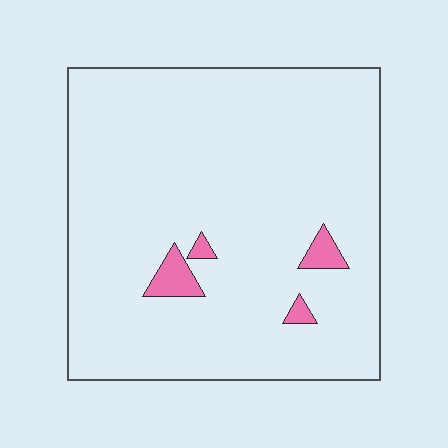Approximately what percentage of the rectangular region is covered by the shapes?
Approximately 5%.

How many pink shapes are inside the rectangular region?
4.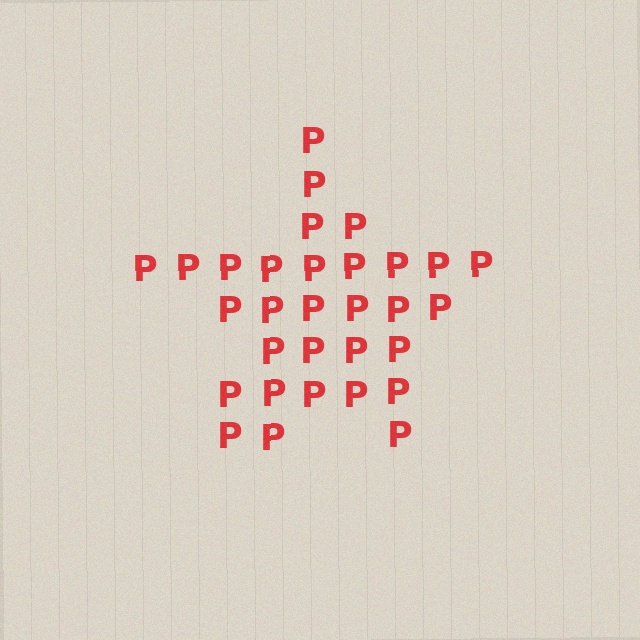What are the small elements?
The small elements are letter P's.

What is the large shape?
The large shape is a star.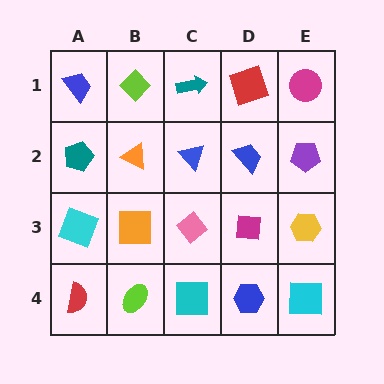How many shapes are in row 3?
5 shapes.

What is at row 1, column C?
A teal arrow.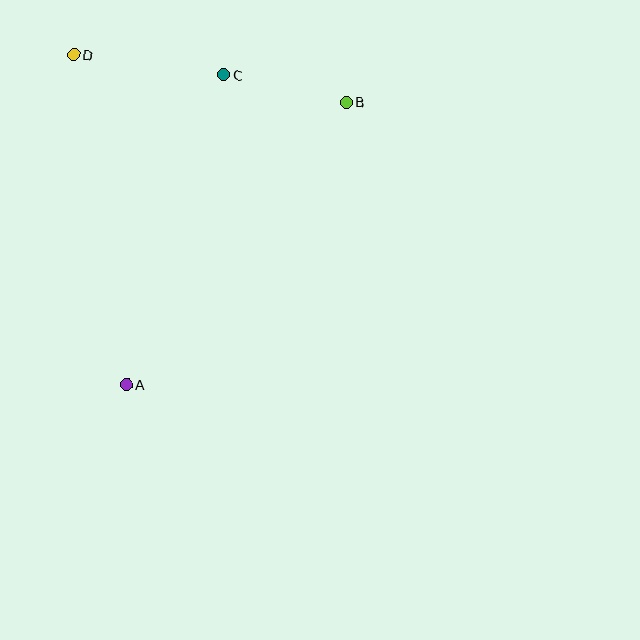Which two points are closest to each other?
Points B and C are closest to each other.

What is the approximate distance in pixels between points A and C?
The distance between A and C is approximately 325 pixels.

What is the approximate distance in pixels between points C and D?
The distance between C and D is approximately 151 pixels.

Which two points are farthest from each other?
Points A and B are farthest from each other.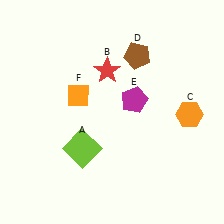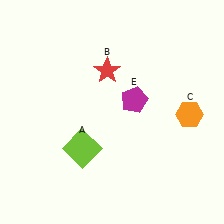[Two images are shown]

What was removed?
The brown pentagon (D), the orange diamond (F) were removed in Image 2.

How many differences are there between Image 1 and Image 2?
There are 2 differences between the two images.